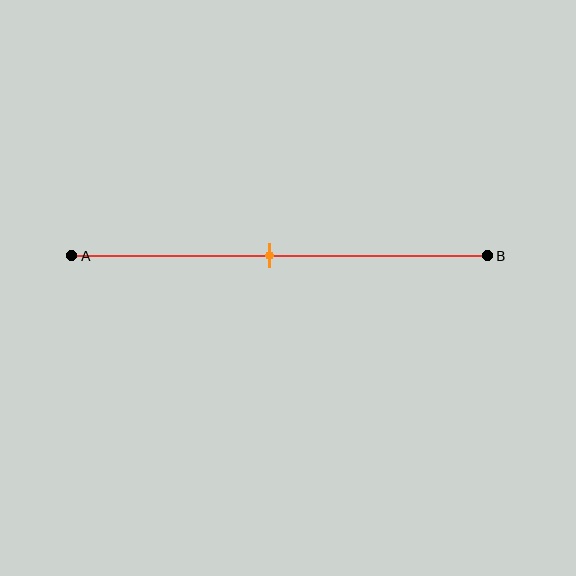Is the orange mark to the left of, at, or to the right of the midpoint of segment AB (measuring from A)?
The orange mark is approximately at the midpoint of segment AB.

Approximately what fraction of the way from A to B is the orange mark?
The orange mark is approximately 50% of the way from A to B.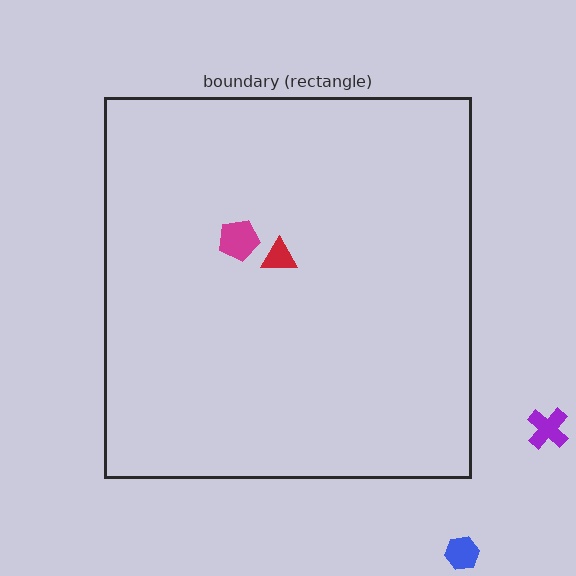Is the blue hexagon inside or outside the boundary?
Outside.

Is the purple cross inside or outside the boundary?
Outside.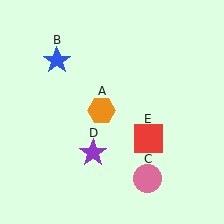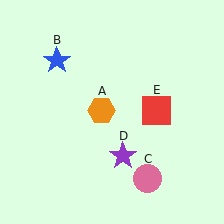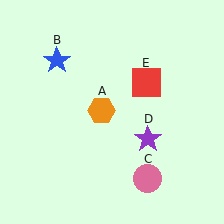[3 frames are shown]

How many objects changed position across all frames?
2 objects changed position: purple star (object D), red square (object E).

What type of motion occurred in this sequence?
The purple star (object D), red square (object E) rotated counterclockwise around the center of the scene.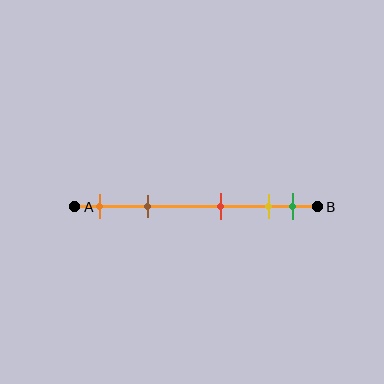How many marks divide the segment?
There are 5 marks dividing the segment.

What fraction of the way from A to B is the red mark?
The red mark is approximately 60% (0.6) of the way from A to B.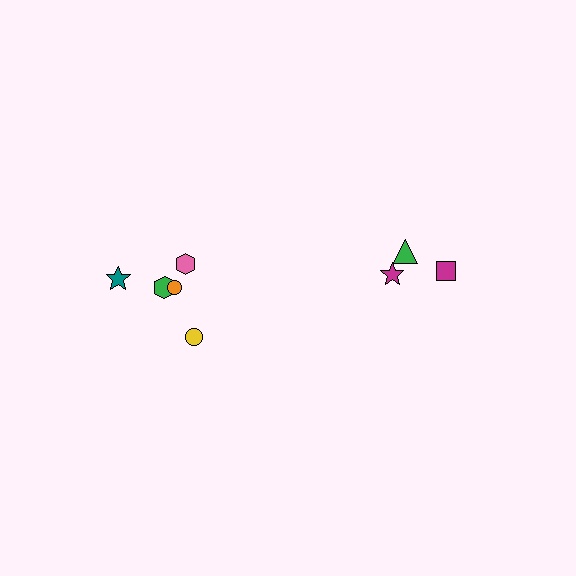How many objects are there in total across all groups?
There are 8 objects.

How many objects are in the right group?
There are 3 objects.